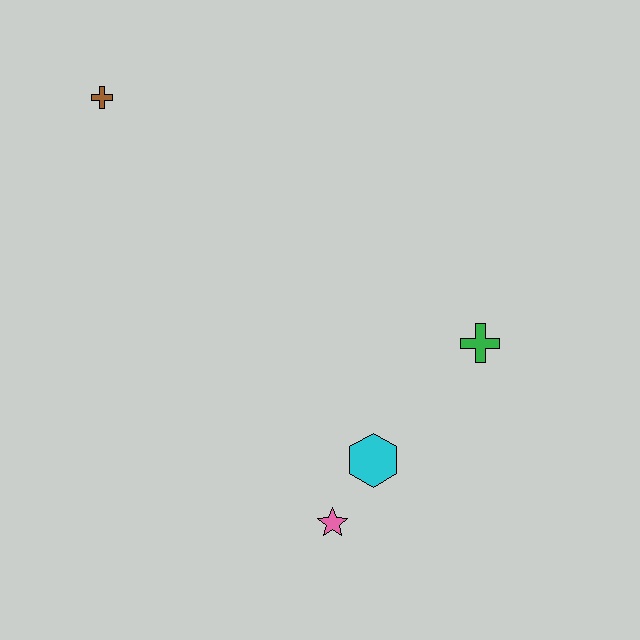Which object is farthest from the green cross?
The brown cross is farthest from the green cross.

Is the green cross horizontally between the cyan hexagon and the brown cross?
No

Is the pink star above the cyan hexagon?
No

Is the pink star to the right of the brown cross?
Yes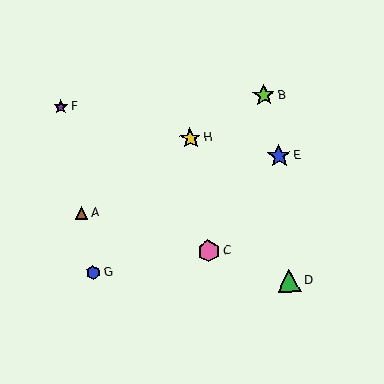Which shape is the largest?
The blue star (labeled E) is the largest.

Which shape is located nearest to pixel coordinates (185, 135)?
The yellow star (labeled H) at (190, 138) is nearest to that location.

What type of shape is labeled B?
Shape B is a lime star.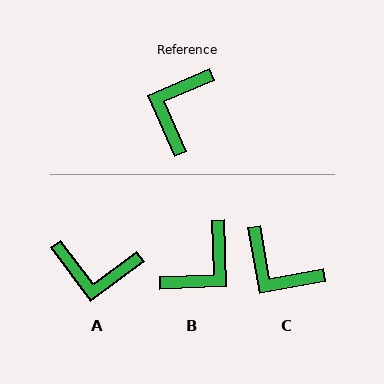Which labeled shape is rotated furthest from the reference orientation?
B, about 159 degrees away.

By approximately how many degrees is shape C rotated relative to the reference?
Approximately 77 degrees counter-clockwise.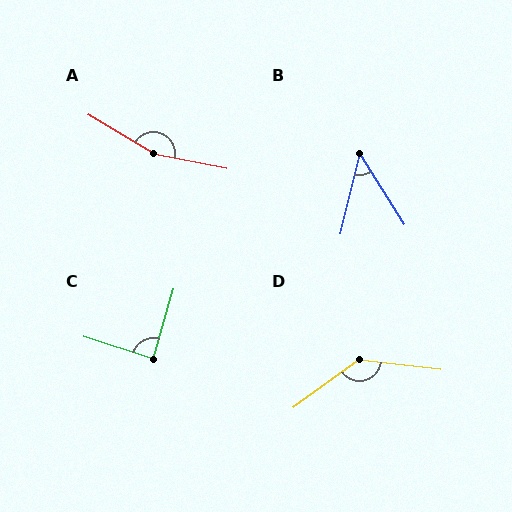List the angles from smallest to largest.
B (46°), C (88°), D (137°), A (160°).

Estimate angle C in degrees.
Approximately 88 degrees.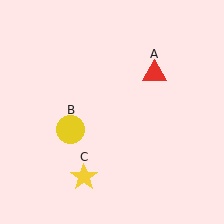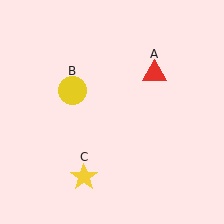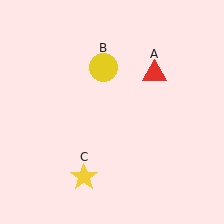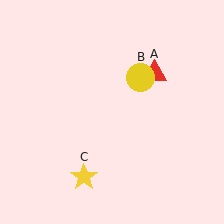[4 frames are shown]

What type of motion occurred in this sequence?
The yellow circle (object B) rotated clockwise around the center of the scene.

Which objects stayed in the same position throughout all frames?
Red triangle (object A) and yellow star (object C) remained stationary.